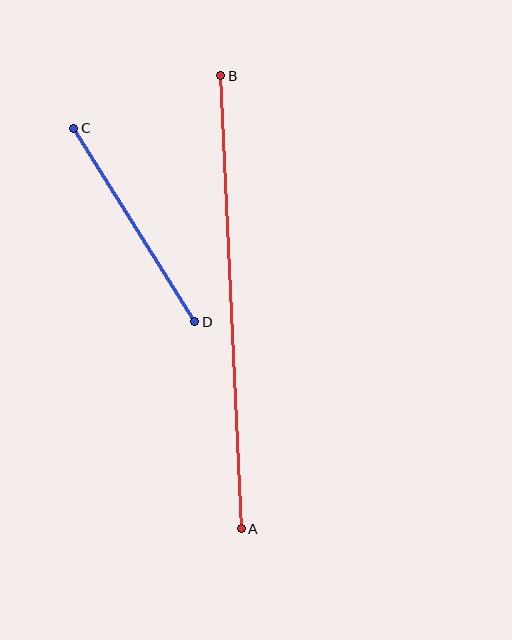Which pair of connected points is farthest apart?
Points A and B are farthest apart.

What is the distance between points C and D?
The distance is approximately 228 pixels.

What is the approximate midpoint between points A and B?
The midpoint is at approximately (231, 302) pixels.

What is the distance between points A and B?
The distance is approximately 453 pixels.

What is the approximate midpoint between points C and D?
The midpoint is at approximately (134, 225) pixels.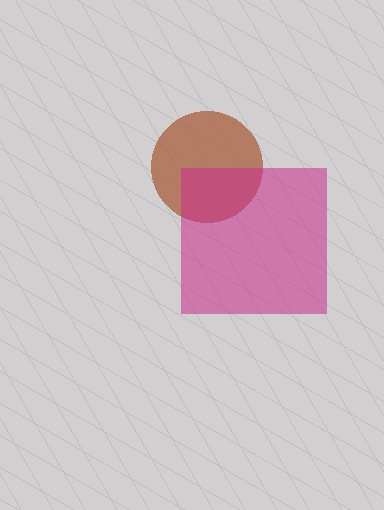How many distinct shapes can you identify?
There are 2 distinct shapes: a brown circle, a magenta square.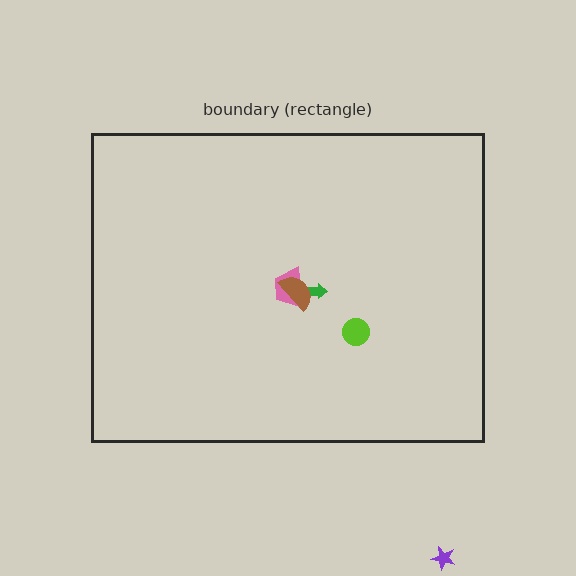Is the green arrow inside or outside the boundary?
Inside.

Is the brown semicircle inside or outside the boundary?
Inside.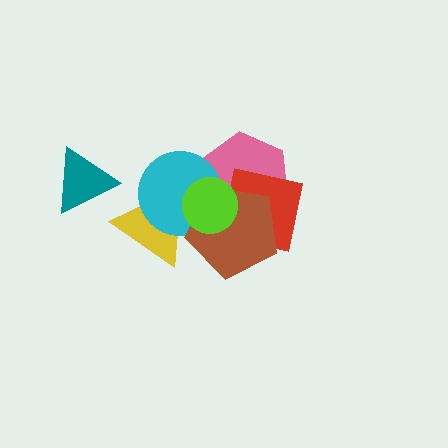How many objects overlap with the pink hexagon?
4 objects overlap with the pink hexagon.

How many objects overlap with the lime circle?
5 objects overlap with the lime circle.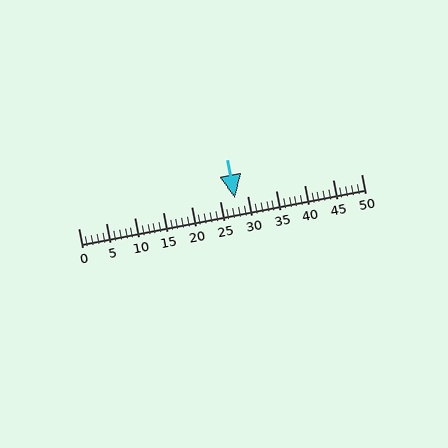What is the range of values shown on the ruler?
The ruler shows values from 0 to 50.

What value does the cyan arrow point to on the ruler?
The cyan arrow points to approximately 28.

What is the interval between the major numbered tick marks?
The major tick marks are spaced 5 units apart.